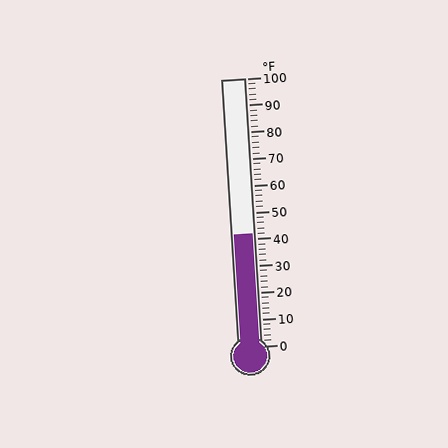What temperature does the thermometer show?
The thermometer shows approximately 42°F.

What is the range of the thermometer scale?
The thermometer scale ranges from 0°F to 100°F.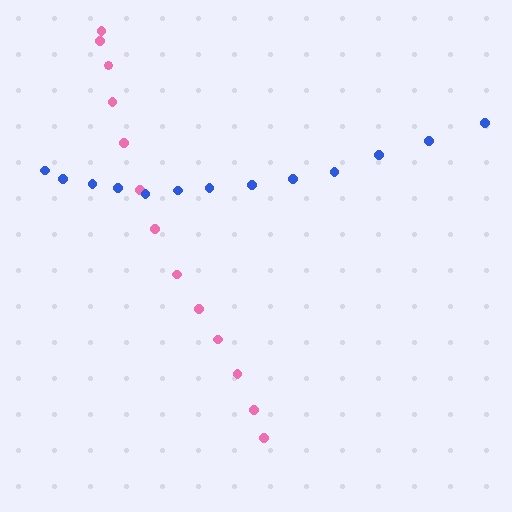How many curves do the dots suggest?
There are 2 distinct paths.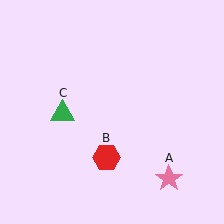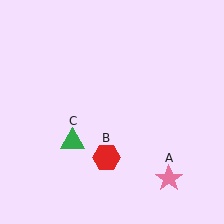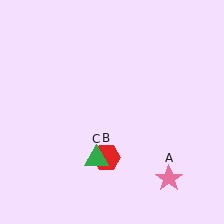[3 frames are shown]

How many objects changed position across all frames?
1 object changed position: green triangle (object C).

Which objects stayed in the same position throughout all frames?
Pink star (object A) and red hexagon (object B) remained stationary.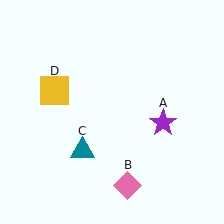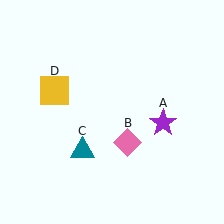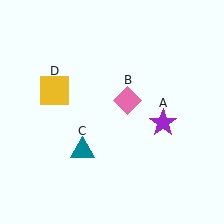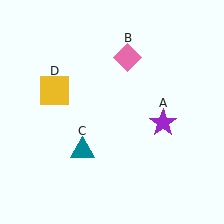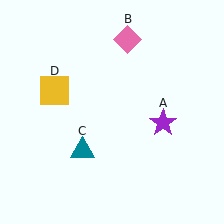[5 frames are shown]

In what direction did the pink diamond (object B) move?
The pink diamond (object B) moved up.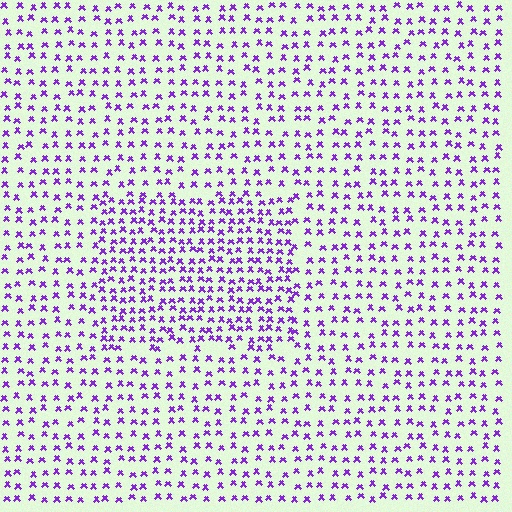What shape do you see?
I see a rectangle.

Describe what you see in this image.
The image contains small purple elements arranged at two different densities. A rectangle-shaped region is visible where the elements are more densely packed than the surrounding area.